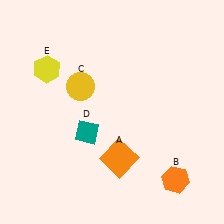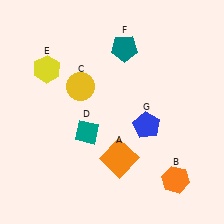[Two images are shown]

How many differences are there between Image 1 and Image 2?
There are 2 differences between the two images.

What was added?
A teal pentagon (F), a blue pentagon (G) were added in Image 2.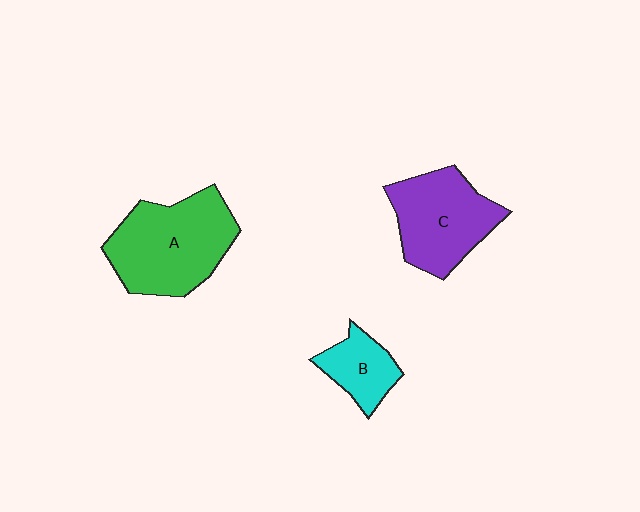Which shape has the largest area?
Shape A (green).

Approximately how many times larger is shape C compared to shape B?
Approximately 2.0 times.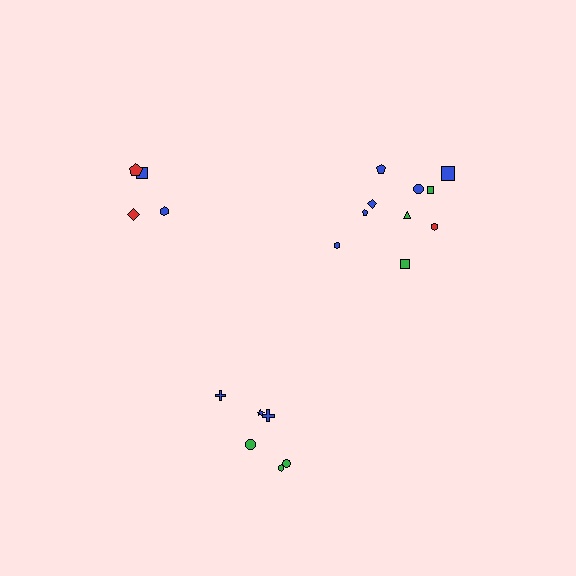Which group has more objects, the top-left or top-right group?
The top-right group.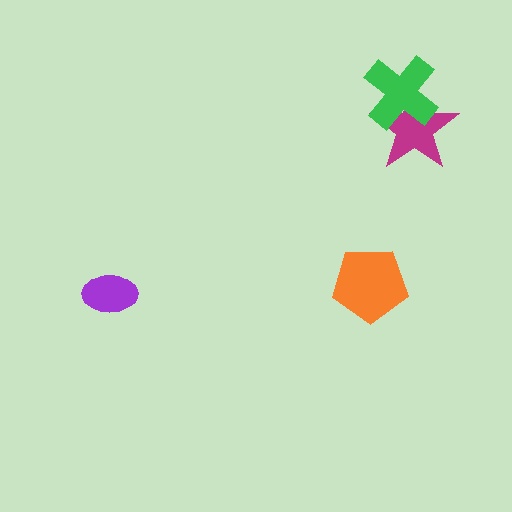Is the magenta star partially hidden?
Yes, it is partially covered by another shape.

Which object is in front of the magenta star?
The green cross is in front of the magenta star.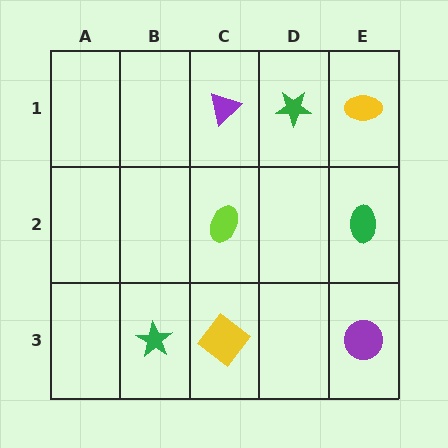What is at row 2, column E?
A green ellipse.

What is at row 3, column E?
A purple circle.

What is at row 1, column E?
A yellow ellipse.